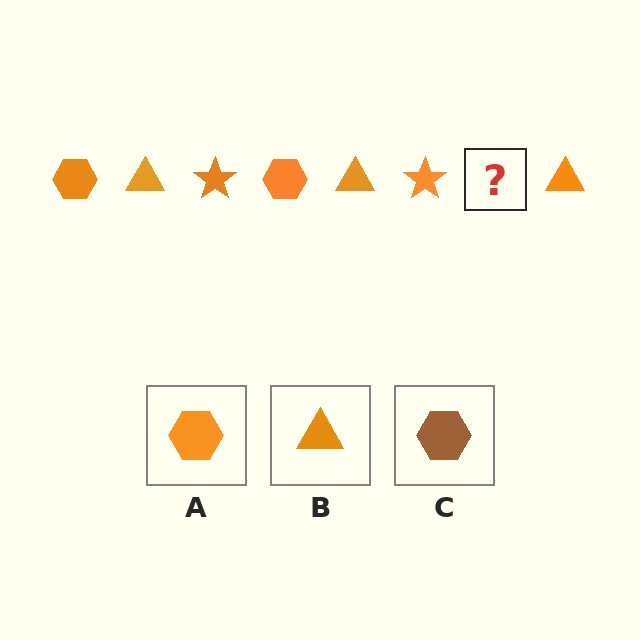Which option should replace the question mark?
Option A.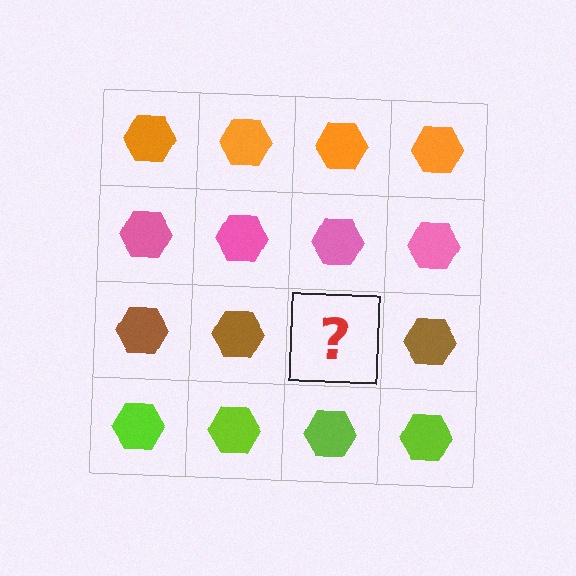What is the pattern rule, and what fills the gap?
The rule is that each row has a consistent color. The gap should be filled with a brown hexagon.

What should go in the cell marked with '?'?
The missing cell should contain a brown hexagon.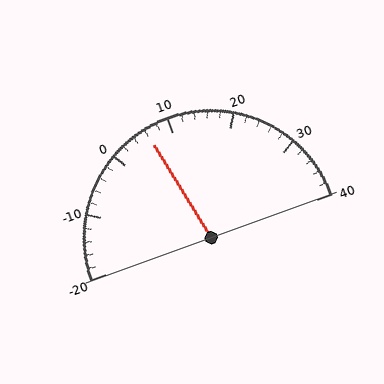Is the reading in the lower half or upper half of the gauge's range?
The reading is in the lower half of the range (-20 to 40).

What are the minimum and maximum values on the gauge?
The gauge ranges from -20 to 40.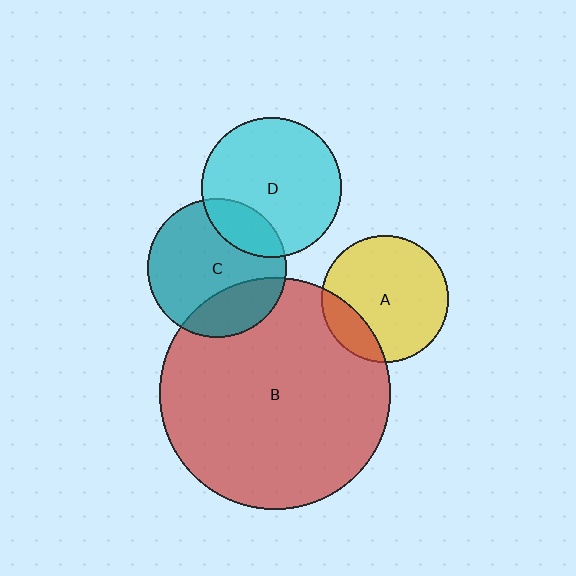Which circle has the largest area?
Circle B (red).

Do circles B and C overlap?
Yes.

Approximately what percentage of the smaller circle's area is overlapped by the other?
Approximately 25%.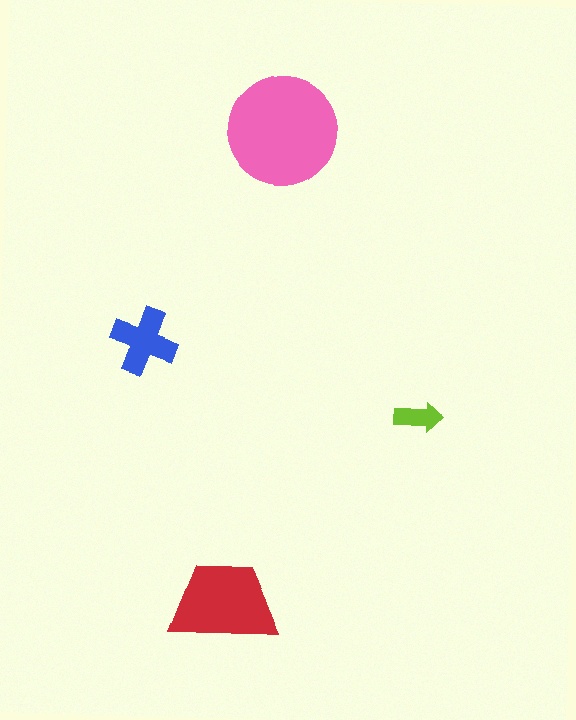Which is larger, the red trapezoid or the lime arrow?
The red trapezoid.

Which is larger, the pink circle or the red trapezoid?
The pink circle.